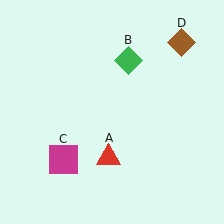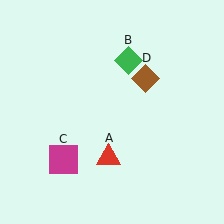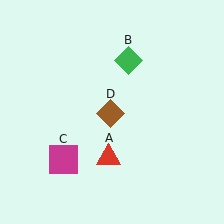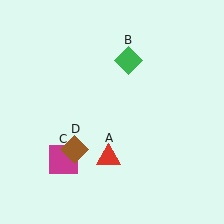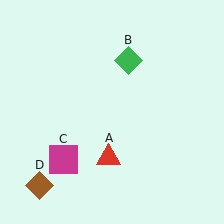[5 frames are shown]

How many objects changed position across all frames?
1 object changed position: brown diamond (object D).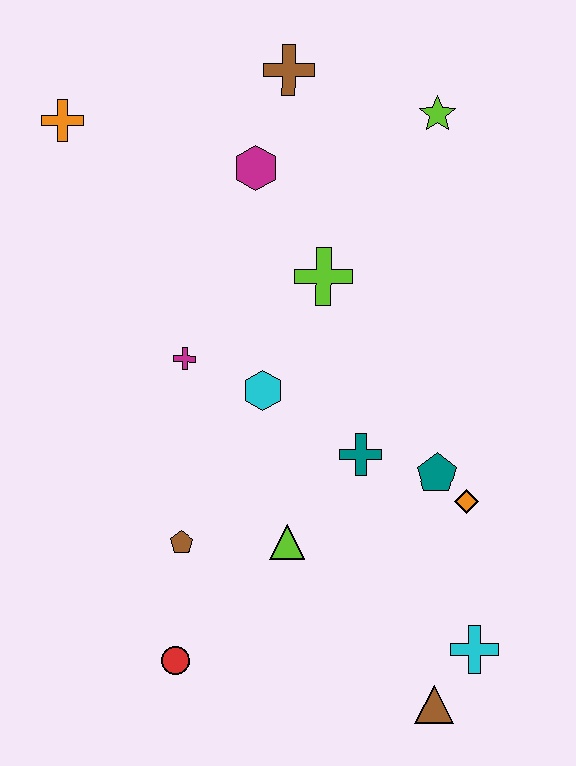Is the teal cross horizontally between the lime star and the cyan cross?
No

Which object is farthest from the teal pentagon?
The orange cross is farthest from the teal pentagon.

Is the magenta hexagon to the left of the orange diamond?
Yes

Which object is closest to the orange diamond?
The teal pentagon is closest to the orange diamond.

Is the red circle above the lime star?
No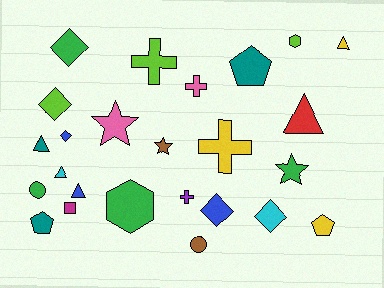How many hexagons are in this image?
There are 2 hexagons.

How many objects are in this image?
There are 25 objects.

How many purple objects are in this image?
There is 1 purple object.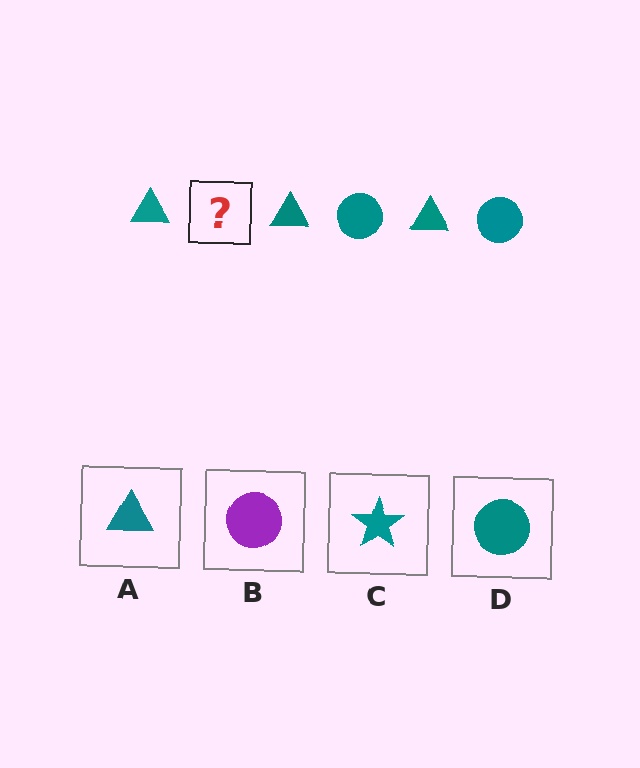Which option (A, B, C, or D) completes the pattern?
D.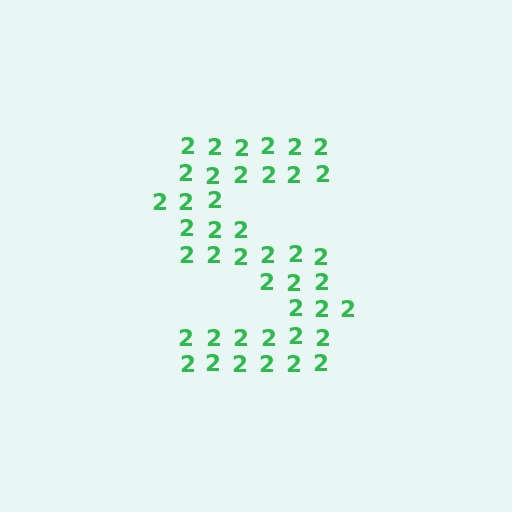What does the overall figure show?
The overall figure shows the letter S.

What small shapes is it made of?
It is made of small digit 2's.